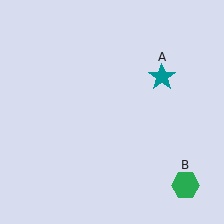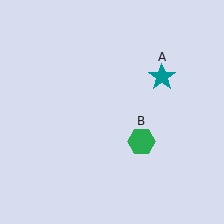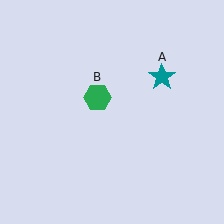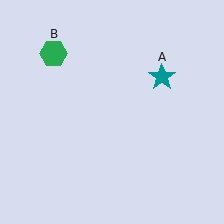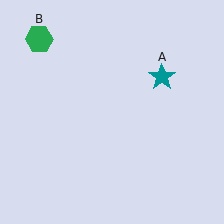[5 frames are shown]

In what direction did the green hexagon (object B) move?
The green hexagon (object B) moved up and to the left.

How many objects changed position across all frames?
1 object changed position: green hexagon (object B).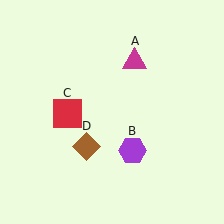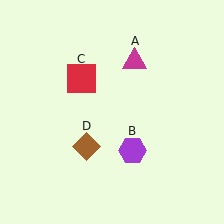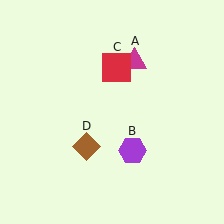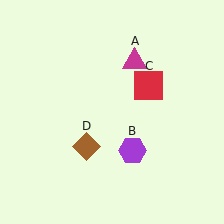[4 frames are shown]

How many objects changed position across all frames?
1 object changed position: red square (object C).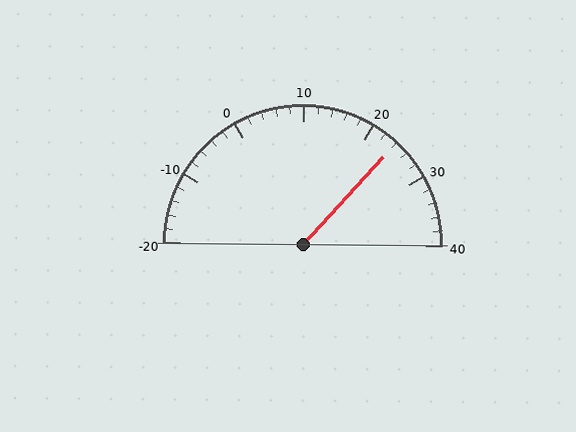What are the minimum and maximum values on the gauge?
The gauge ranges from -20 to 40.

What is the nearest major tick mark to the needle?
The nearest major tick mark is 20.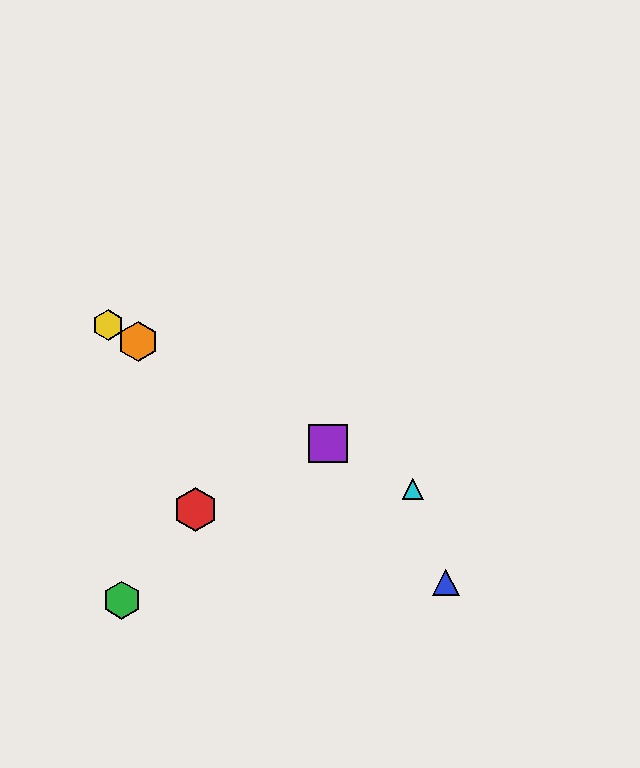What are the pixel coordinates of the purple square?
The purple square is at (328, 443).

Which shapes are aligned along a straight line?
The yellow hexagon, the purple square, the orange hexagon, the cyan triangle are aligned along a straight line.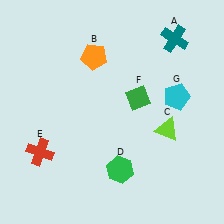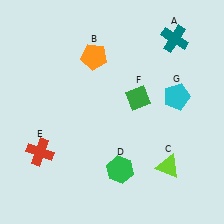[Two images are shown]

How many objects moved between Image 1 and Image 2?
1 object moved between the two images.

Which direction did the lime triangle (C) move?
The lime triangle (C) moved down.